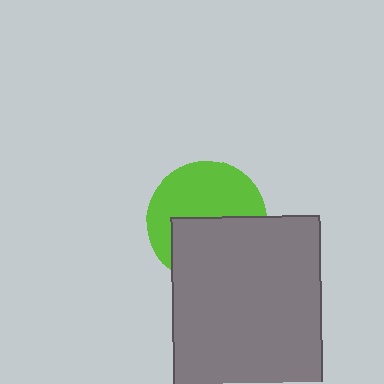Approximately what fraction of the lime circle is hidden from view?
Roughly 47% of the lime circle is hidden behind the gray rectangle.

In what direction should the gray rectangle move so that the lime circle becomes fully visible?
The gray rectangle should move down. That is the shortest direction to clear the overlap and leave the lime circle fully visible.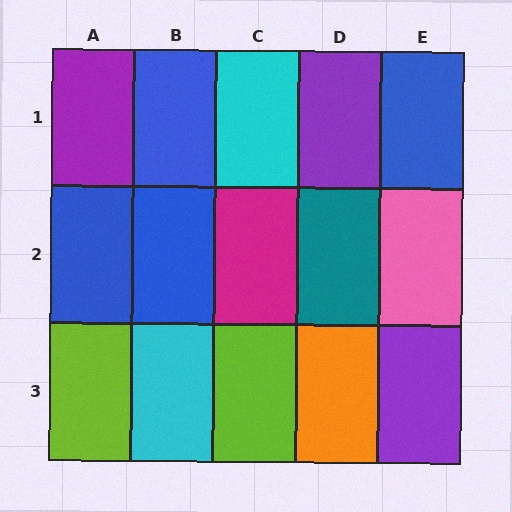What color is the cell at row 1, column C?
Cyan.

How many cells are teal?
1 cell is teal.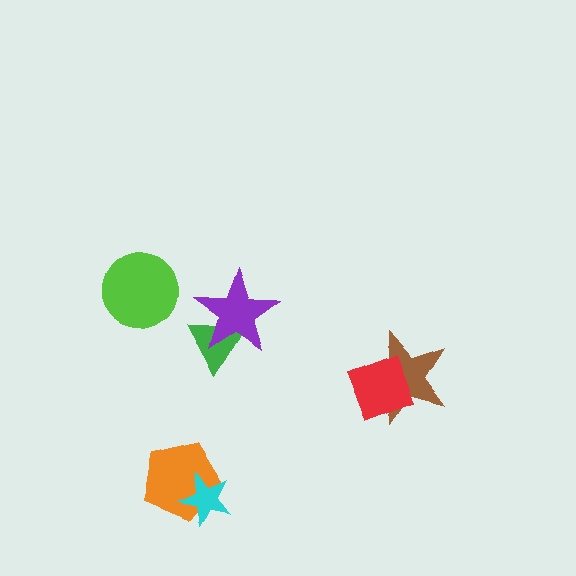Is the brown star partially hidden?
Yes, it is partially covered by another shape.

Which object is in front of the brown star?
The red square is in front of the brown star.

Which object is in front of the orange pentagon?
The cyan star is in front of the orange pentagon.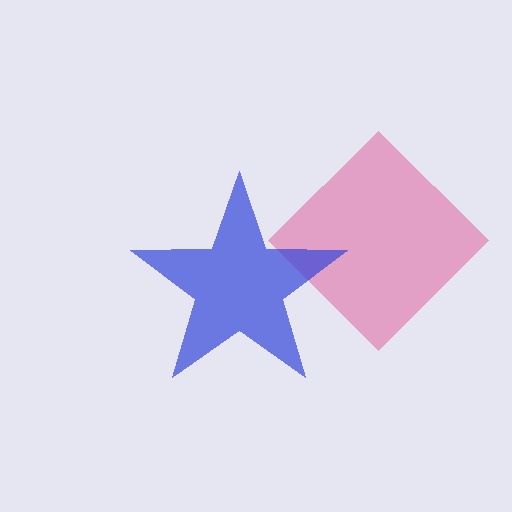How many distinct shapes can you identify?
There are 2 distinct shapes: a pink diamond, a blue star.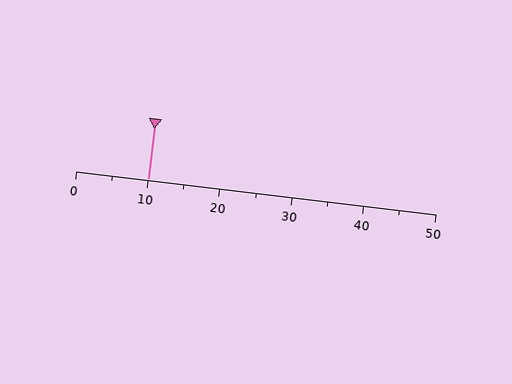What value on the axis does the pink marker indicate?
The marker indicates approximately 10.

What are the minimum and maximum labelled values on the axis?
The axis runs from 0 to 50.